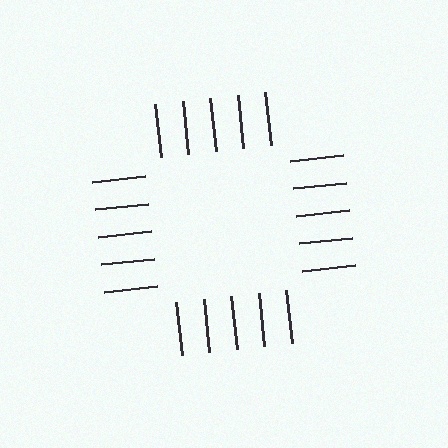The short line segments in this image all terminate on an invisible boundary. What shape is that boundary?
An illusory square — the line segments terminate on its edges but no continuous stroke is drawn.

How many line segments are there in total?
20 — 5 along each of the 4 edges.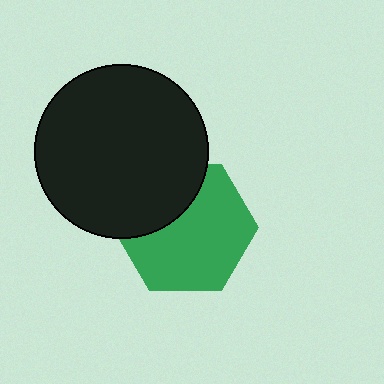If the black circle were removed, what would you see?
You would see the complete green hexagon.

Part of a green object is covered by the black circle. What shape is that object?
It is a hexagon.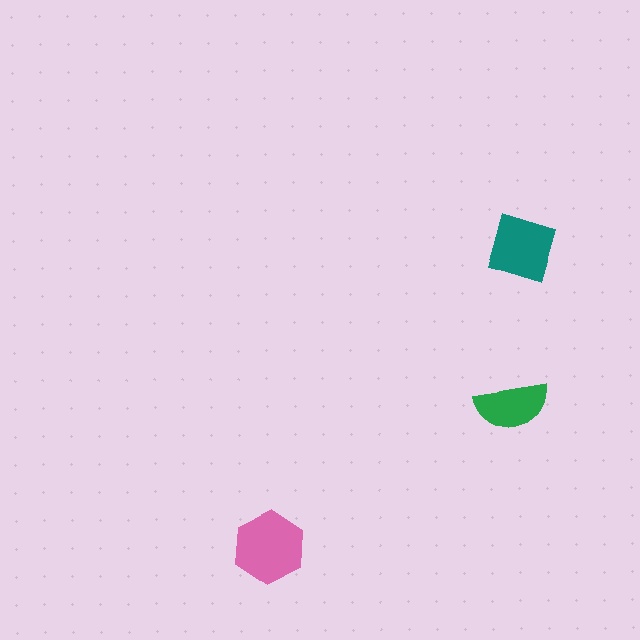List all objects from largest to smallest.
The pink hexagon, the teal diamond, the green semicircle.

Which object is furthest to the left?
The pink hexagon is leftmost.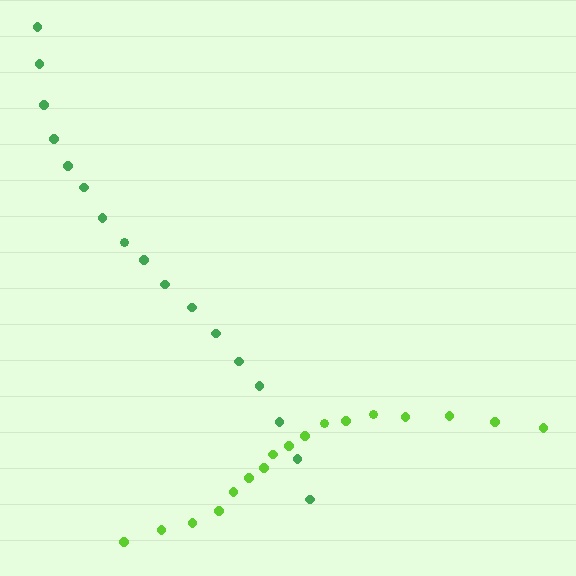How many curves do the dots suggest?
There are 2 distinct paths.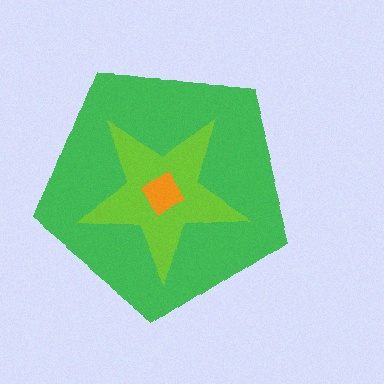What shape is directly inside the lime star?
The orange diamond.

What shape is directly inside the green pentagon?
The lime star.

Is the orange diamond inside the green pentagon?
Yes.